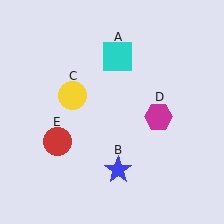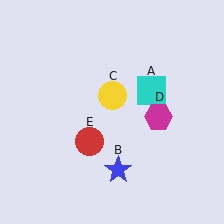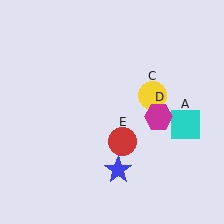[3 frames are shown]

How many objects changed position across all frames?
3 objects changed position: cyan square (object A), yellow circle (object C), red circle (object E).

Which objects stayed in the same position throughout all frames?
Blue star (object B) and magenta hexagon (object D) remained stationary.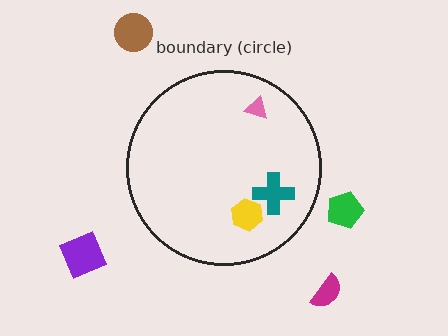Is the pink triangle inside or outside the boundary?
Inside.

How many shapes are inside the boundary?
3 inside, 4 outside.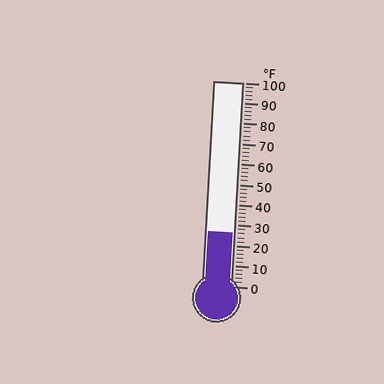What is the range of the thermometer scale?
The thermometer scale ranges from 0°F to 100°F.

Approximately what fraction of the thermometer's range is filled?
The thermometer is filled to approximately 25% of its range.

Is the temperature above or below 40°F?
The temperature is below 40°F.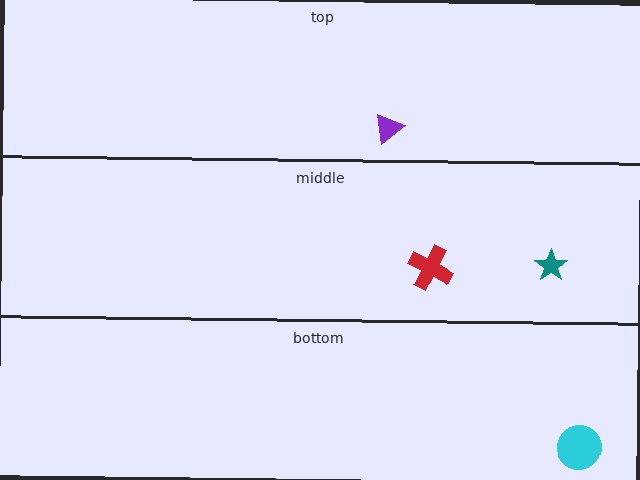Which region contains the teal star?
The middle region.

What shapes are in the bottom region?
The cyan circle.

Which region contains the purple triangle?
The top region.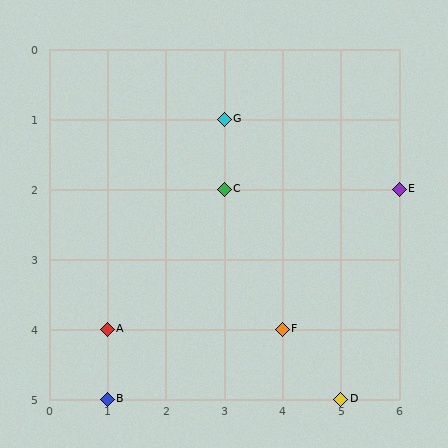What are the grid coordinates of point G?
Point G is at grid coordinates (3, 1).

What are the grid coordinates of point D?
Point D is at grid coordinates (5, 5).